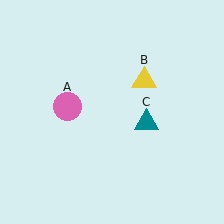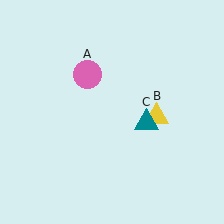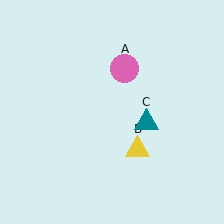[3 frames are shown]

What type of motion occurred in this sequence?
The pink circle (object A), yellow triangle (object B) rotated clockwise around the center of the scene.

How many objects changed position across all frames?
2 objects changed position: pink circle (object A), yellow triangle (object B).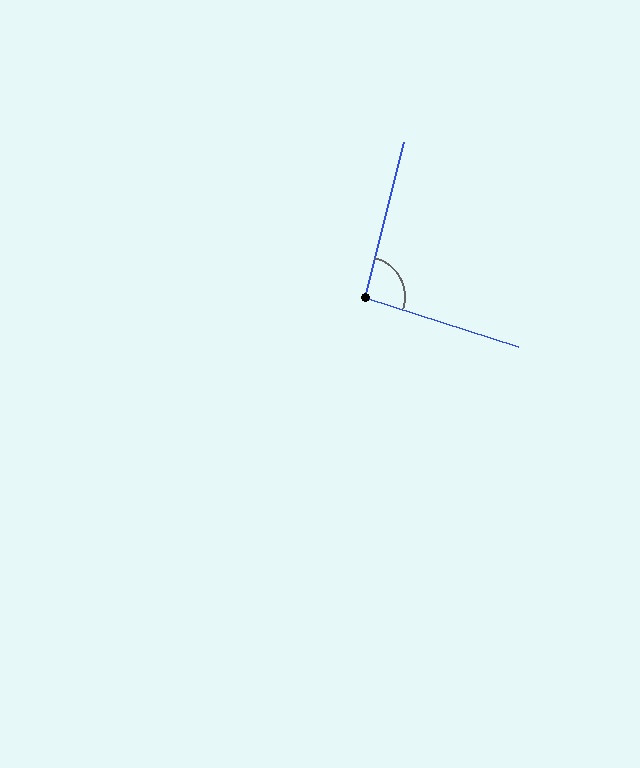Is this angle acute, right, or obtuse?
It is approximately a right angle.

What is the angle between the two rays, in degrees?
Approximately 93 degrees.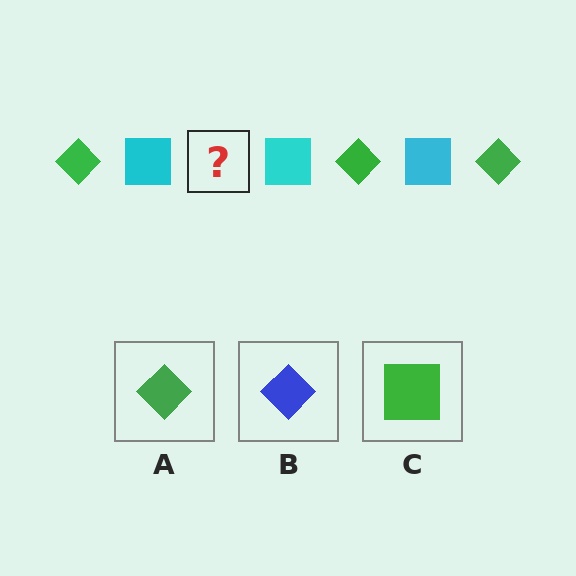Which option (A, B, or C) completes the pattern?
A.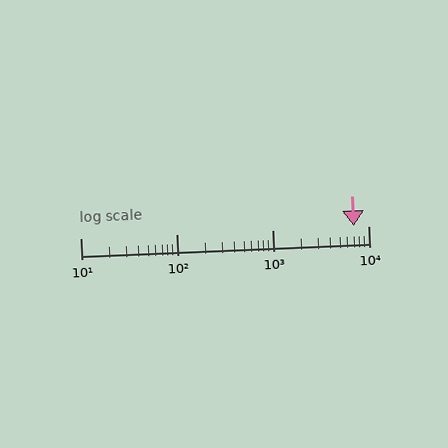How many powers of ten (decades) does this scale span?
The scale spans 3 decades, from 10 to 10000.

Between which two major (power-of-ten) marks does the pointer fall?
The pointer is between 1000 and 10000.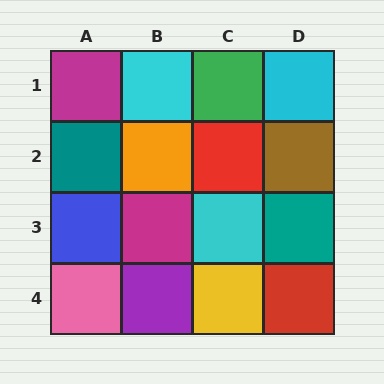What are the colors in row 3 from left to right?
Blue, magenta, cyan, teal.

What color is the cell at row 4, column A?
Pink.